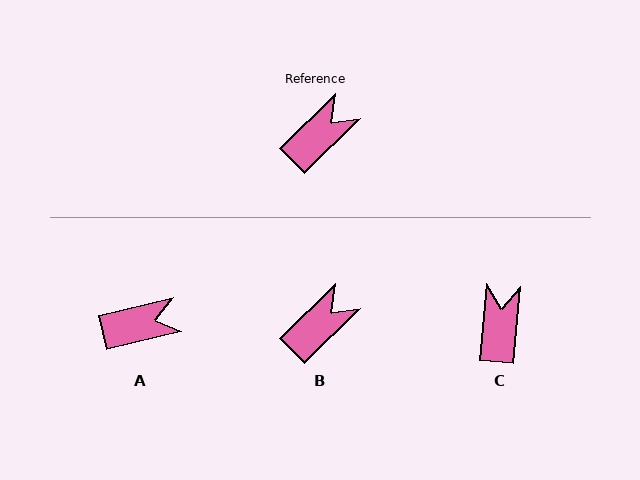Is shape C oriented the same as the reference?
No, it is off by about 41 degrees.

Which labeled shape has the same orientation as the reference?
B.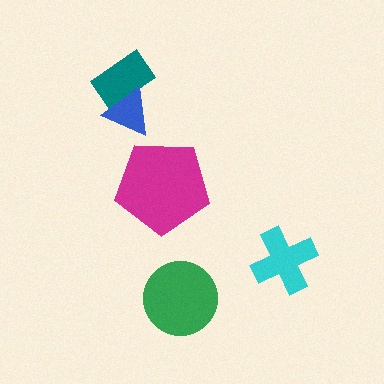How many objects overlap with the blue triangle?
1 object overlaps with the blue triangle.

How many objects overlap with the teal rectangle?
1 object overlaps with the teal rectangle.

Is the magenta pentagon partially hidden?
No, no other shape covers it.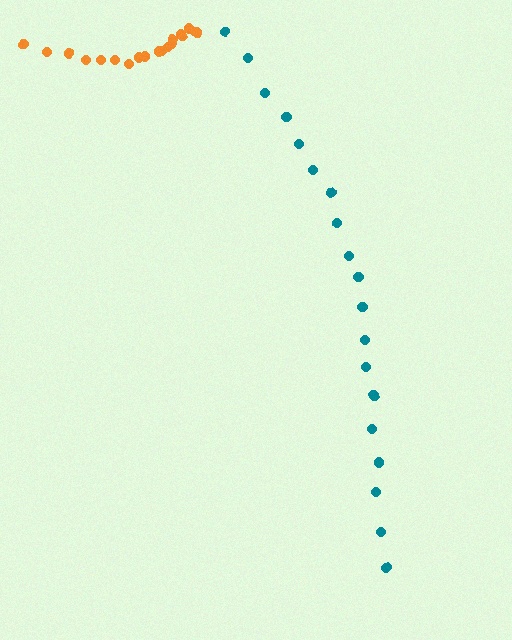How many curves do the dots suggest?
There are 2 distinct paths.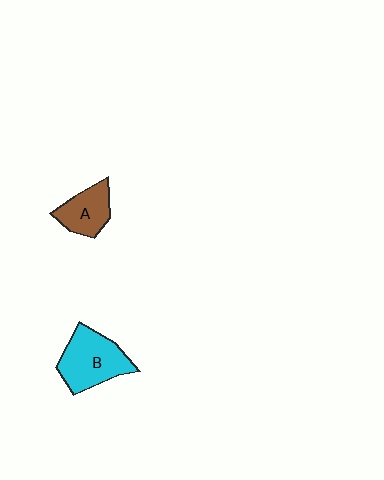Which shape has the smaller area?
Shape A (brown).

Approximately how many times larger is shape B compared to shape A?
Approximately 1.5 times.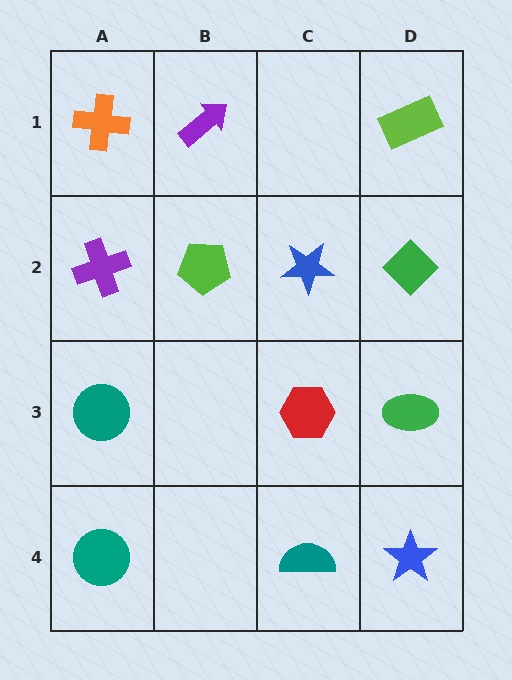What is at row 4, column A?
A teal circle.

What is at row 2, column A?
A purple cross.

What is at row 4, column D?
A blue star.